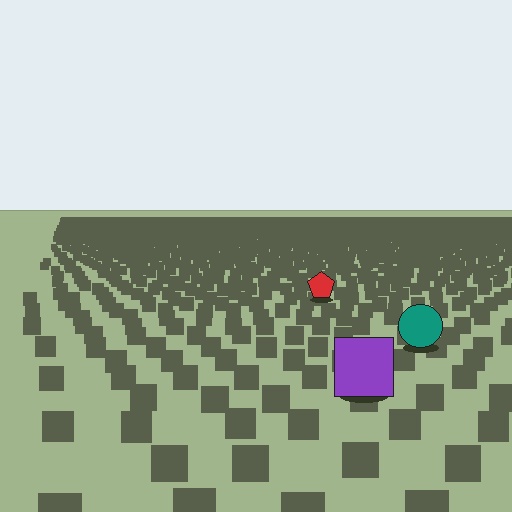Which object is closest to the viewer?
The purple square is closest. The texture marks near it are larger and more spread out.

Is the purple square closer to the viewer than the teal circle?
Yes. The purple square is closer — you can tell from the texture gradient: the ground texture is coarser near it.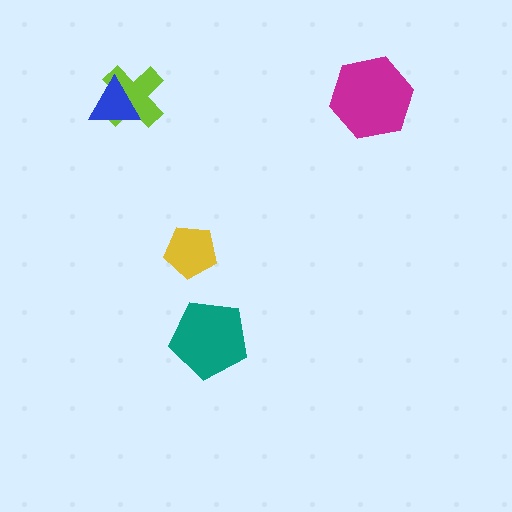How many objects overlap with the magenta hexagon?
0 objects overlap with the magenta hexagon.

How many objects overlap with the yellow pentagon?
0 objects overlap with the yellow pentagon.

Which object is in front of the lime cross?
The blue triangle is in front of the lime cross.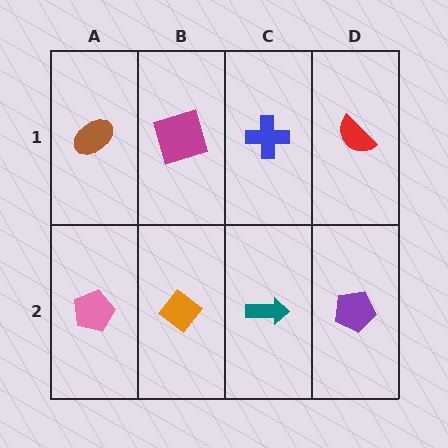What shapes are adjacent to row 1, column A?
A pink pentagon (row 2, column A), a magenta square (row 1, column B).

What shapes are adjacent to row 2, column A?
A brown ellipse (row 1, column A), an orange diamond (row 2, column B).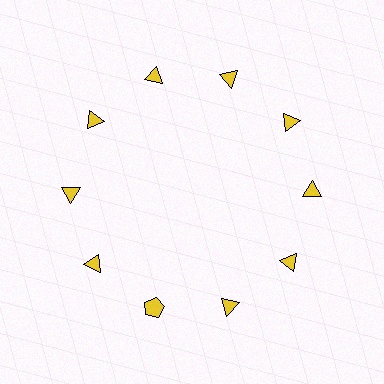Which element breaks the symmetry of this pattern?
The yellow pentagon at roughly the 7 o'clock position breaks the symmetry. All other shapes are yellow triangles.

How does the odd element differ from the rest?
It has a different shape: pentagon instead of triangle.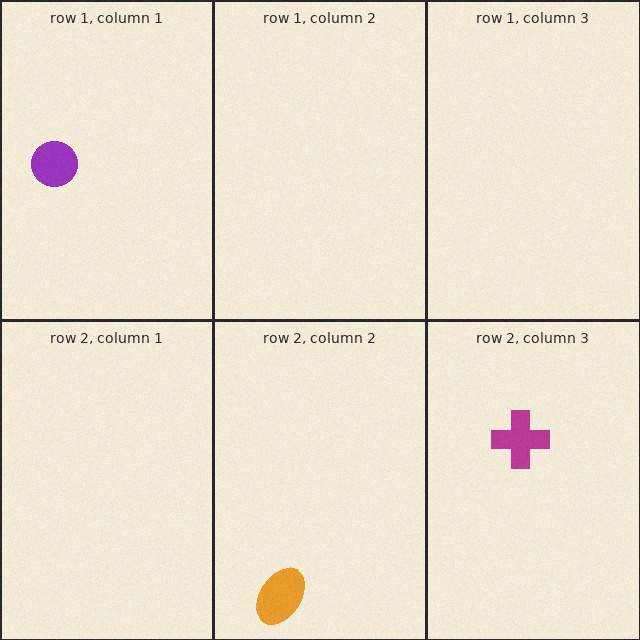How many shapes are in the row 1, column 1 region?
1.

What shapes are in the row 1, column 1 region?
The purple circle.